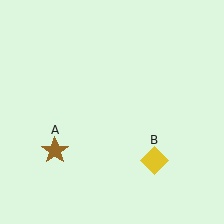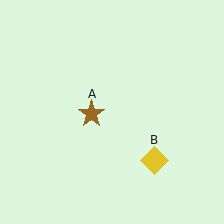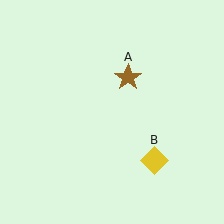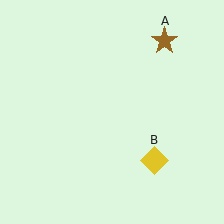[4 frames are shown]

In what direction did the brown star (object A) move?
The brown star (object A) moved up and to the right.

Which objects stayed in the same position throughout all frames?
Yellow diamond (object B) remained stationary.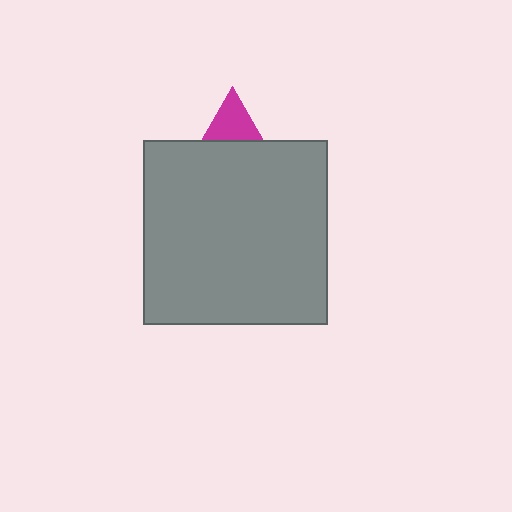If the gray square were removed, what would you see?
You would see the complete magenta triangle.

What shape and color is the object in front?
The object in front is a gray square.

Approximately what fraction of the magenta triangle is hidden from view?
Roughly 64% of the magenta triangle is hidden behind the gray square.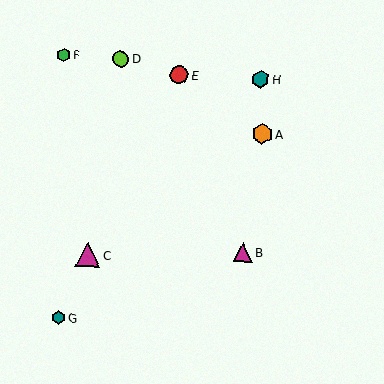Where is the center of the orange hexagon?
The center of the orange hexagon is at (262, 134).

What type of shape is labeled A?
Shape A is an orange hexagon.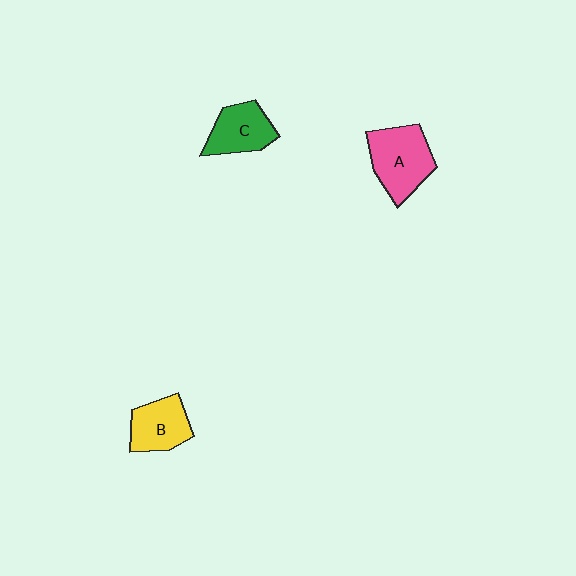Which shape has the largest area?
Shape A (pink).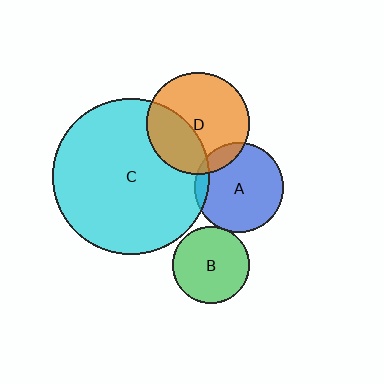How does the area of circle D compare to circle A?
Approximately 1.3 times.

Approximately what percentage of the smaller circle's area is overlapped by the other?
Approximately 5%.